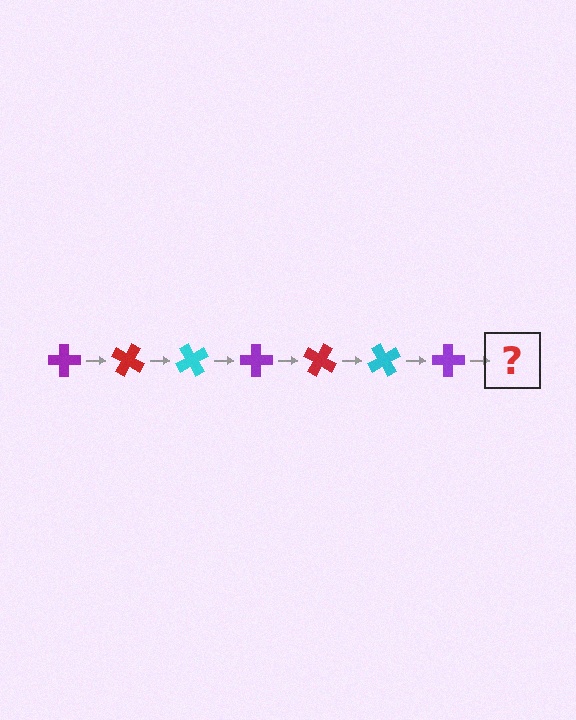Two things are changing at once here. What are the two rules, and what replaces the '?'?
The two rules are that it rotates 30 degrees each step and the color cycles through purple, red, and cyan. The '?' should be a red cross, rotated 210 degrees from the start.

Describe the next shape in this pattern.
It should be a red cross, rotated 210 degrees from the start.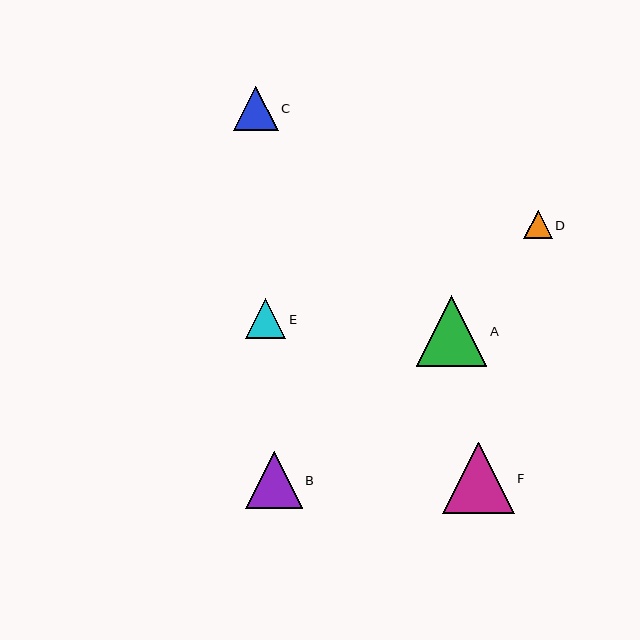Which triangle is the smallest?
Triangle D is the smallest with a size of approximately 28 pixels.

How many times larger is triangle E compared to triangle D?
Triangle E is approximately 1.4 times the size of triangle D.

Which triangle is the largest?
Triangle F is the largest with a size of approximately 72 pixels.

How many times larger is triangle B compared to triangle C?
Triangle B is approximately 1.3 times the size of triangle C.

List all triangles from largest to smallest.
From largest to smallest: F, A, B, C, E, D.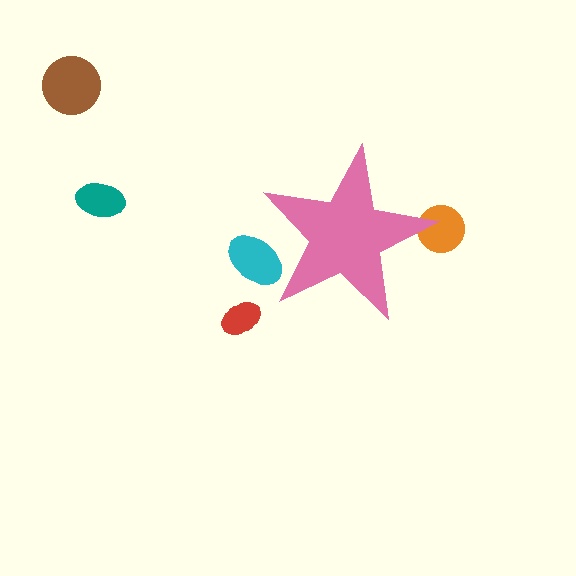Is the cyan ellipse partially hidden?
Yes, the cyan ellipse is partially hidden behind the pink star.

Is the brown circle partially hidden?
No, the brown circle is fully visible.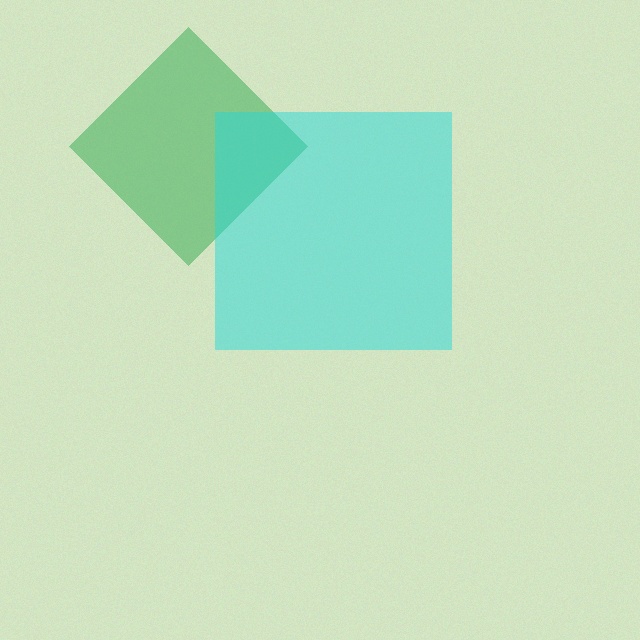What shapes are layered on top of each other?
The layered shapes are: a green diamond, a cyan square.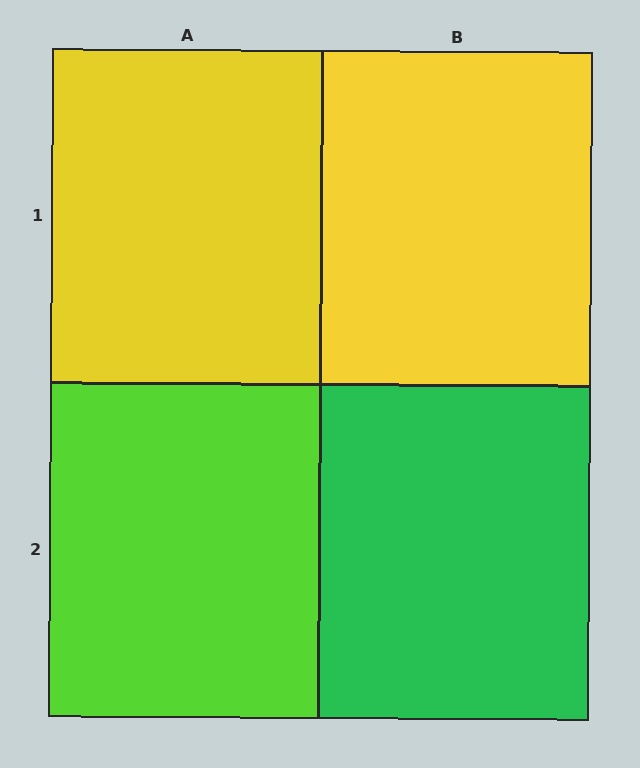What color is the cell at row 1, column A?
Yellow.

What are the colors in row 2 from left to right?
Lime, green.